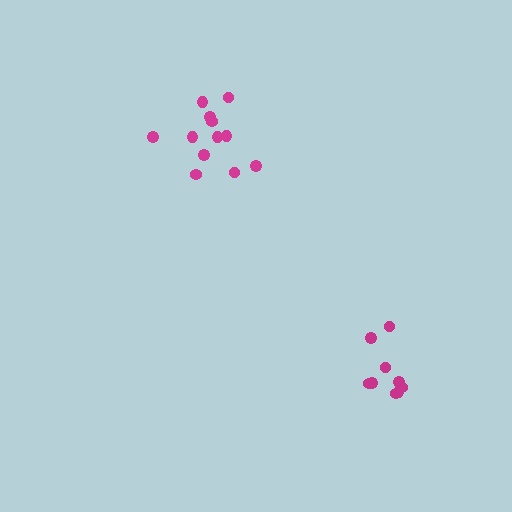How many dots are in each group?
Group 1: 12 dots, Group 2: 9 dots (21 total).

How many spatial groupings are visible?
There are 2 spatial groupings.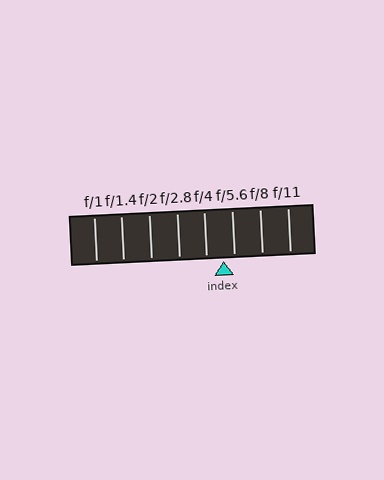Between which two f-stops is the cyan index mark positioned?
The index mark is between f/4 and f/5.6.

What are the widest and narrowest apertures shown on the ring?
The widest aperture shown is f/1 and the narrowest is f/11.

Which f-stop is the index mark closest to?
The index mark is closest to f/5.6.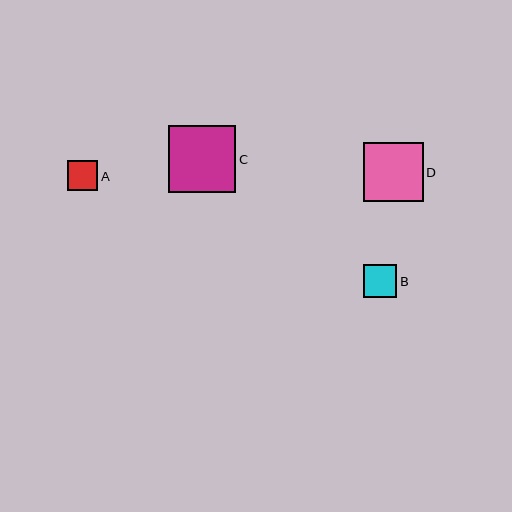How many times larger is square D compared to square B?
Square D is approximately 1.8 times the size of square B.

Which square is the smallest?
Square A is the smallest with a size of approximately 30 pixels.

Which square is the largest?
Square C is the largest with a size of approximately 67 pixels.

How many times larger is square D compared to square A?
Square D is approximately 2.0 times the size of square A.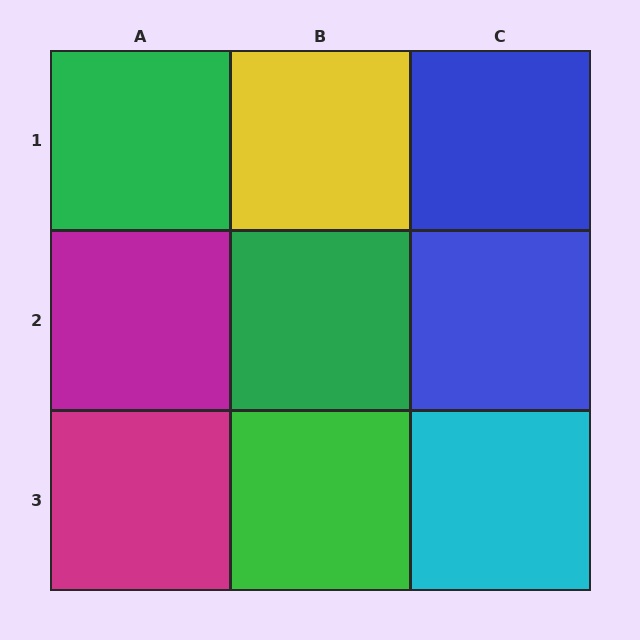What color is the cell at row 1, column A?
Green.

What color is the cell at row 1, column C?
Blue.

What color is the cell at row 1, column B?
Yellow.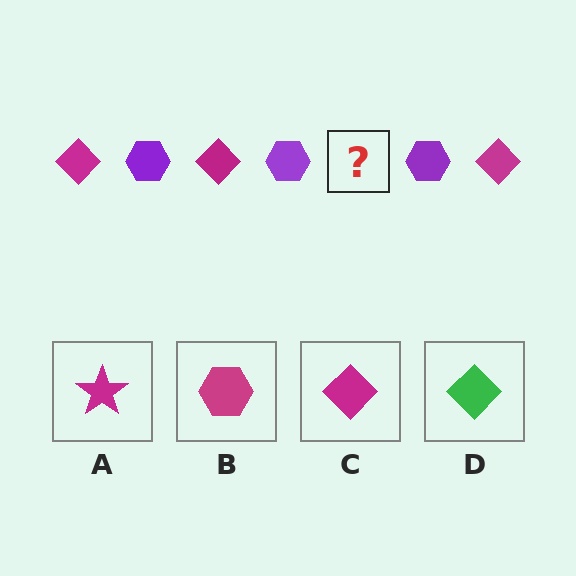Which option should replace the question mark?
Option C.